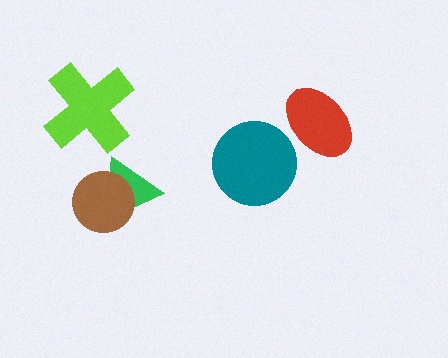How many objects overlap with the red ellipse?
0 objects overlap with the red ellipse.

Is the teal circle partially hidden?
No, no other shape covers it.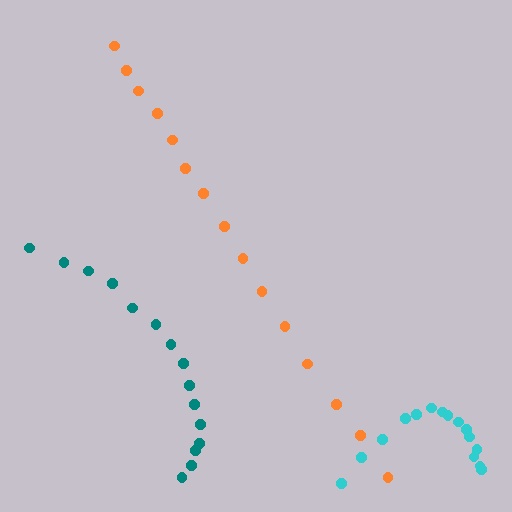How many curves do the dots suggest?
There are 3 distinct paths.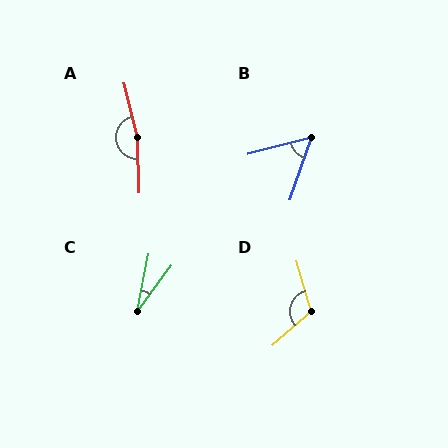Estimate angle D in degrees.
Approximately 114 degrees.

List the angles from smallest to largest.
C (26°), B (56°), D (114°), A (168°).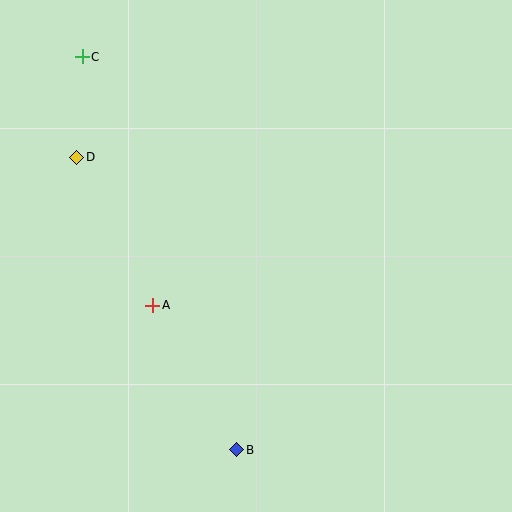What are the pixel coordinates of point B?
Point B is at (237, 450).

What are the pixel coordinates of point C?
Point C is at (82, 57).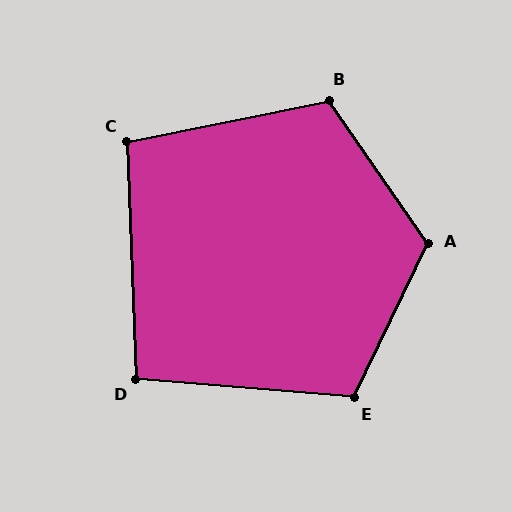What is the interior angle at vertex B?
Approximately 113 degrees (obtuse).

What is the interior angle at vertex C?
Approximately 100 degrees (obtuse).